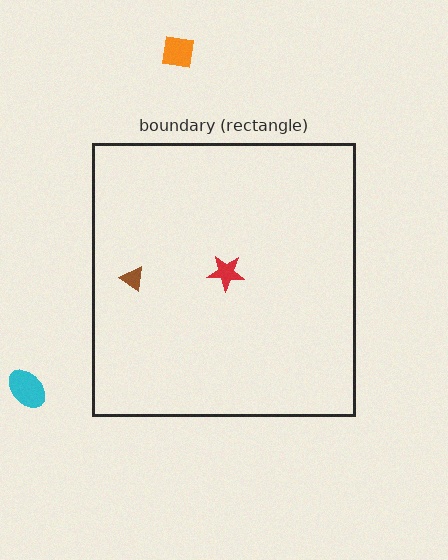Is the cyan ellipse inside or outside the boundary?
Outside.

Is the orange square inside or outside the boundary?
Outside.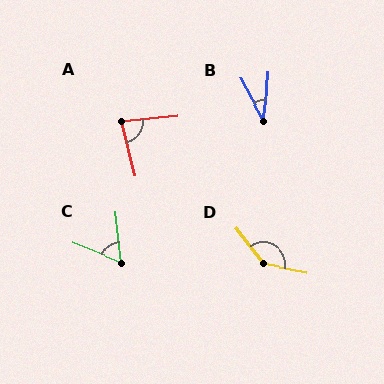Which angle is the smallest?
B, at approximately 33 degrees.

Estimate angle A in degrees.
Approximately 82 degrees.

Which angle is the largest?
D, at approximately 138 degrees.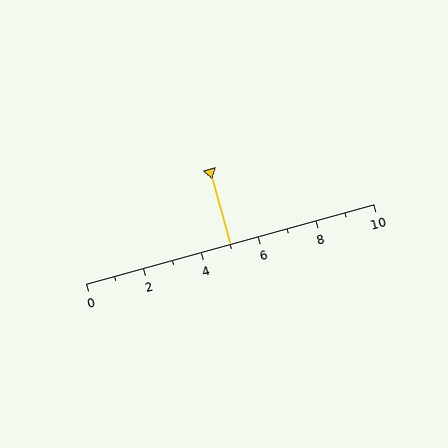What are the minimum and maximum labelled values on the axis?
The axis runs from 0 to 10.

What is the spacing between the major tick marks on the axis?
The major ticks are spaced 2 apart.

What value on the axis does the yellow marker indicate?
The marker indicates approximately 5.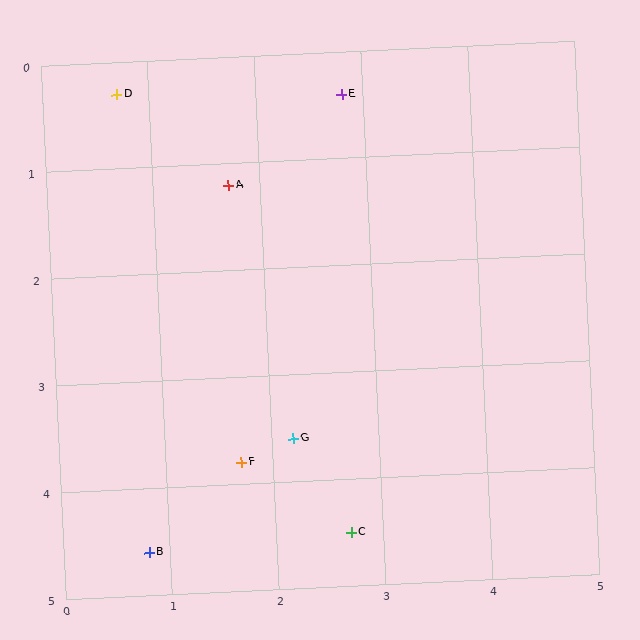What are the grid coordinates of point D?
Point D is at approximately (0.7, 0.3).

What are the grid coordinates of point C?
Point C is at approximately (2.7, 4.5).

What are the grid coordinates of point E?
Point E is at approximately (2.8, 0.4).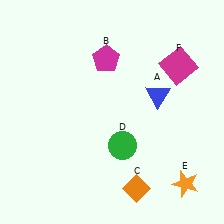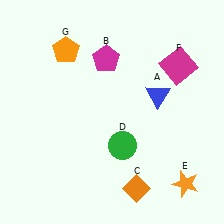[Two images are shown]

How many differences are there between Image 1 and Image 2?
There is 1 difference between the two images.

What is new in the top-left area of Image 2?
An orange pentagon (G) was added in the top-left area of Image 2.